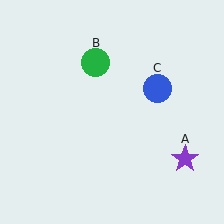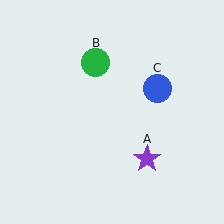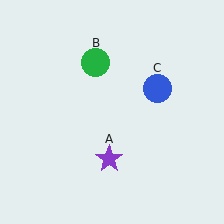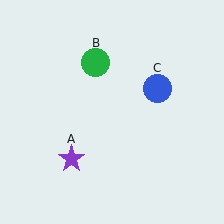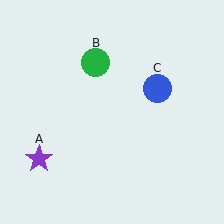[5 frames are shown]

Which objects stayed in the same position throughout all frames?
Green circle (object B) and blue circle (object C) remained stationary.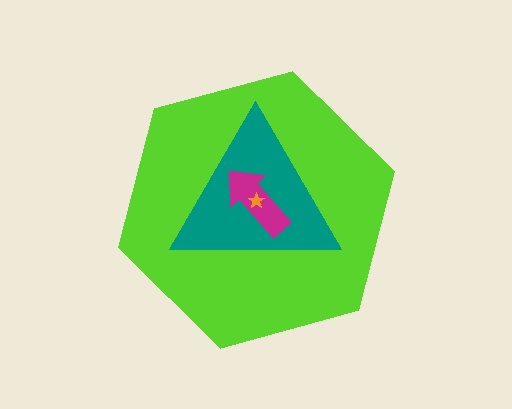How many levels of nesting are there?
4.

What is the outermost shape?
The lime hexagon.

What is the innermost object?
The orange star.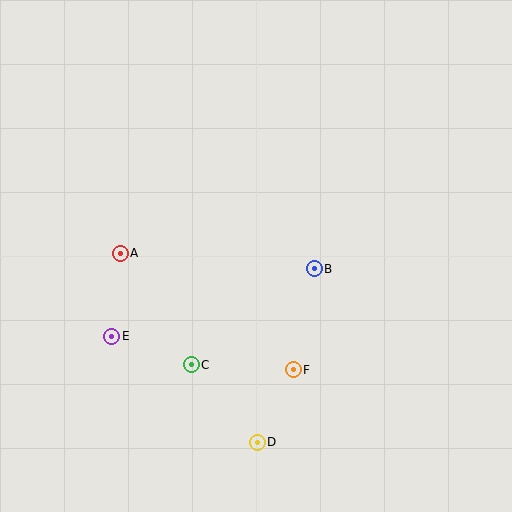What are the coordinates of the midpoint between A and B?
The midpoint between A and B is at (217, 261).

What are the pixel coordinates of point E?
Point E is at (112, 336).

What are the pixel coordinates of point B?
Point B is at (314, 268).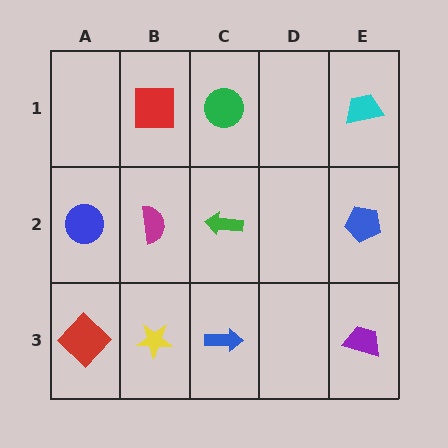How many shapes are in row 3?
4 shapes.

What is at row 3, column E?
A purple trapezoid.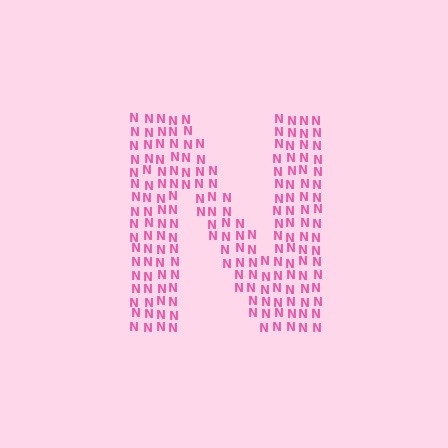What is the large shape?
The large shape is the letter N.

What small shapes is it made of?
It is made of small letter N's.